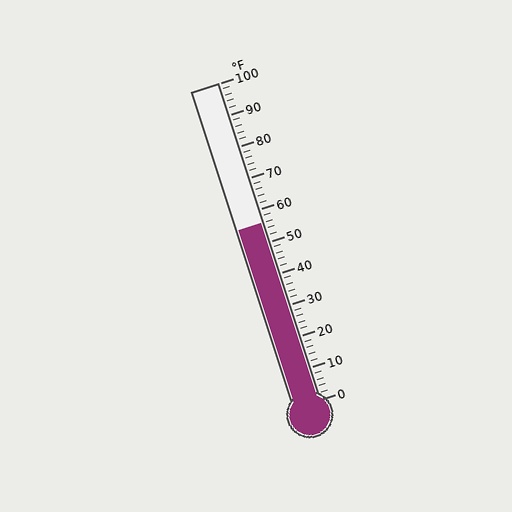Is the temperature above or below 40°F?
The temperature is above 40°F.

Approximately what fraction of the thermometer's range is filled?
The thermometer is filled to approximately 55% of its range.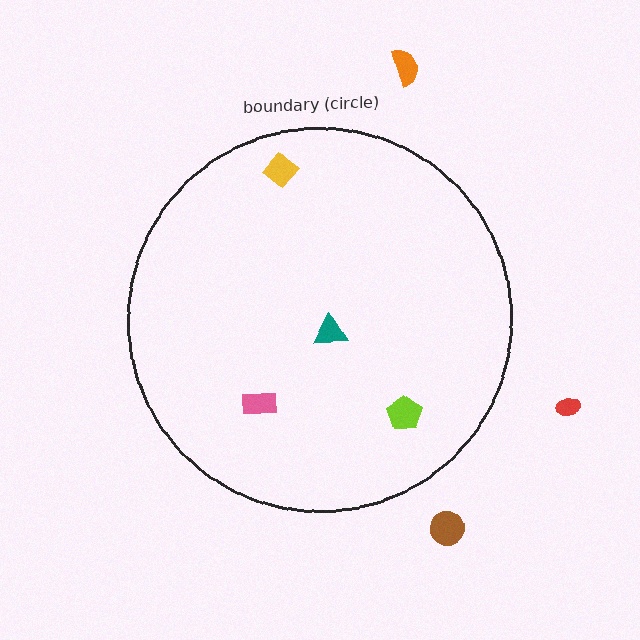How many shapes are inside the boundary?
4 inside, 3 outside.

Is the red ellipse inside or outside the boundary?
Outside.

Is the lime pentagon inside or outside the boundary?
Inside.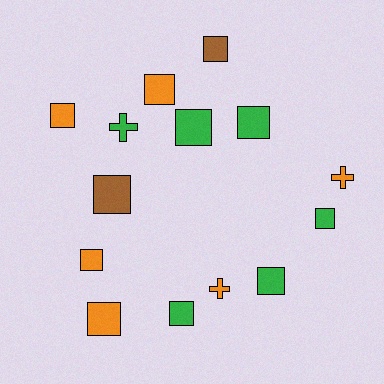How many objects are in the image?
There are 14 objects.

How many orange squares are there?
There are 4 orange squares.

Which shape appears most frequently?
Square, with 11 objects.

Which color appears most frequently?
Green, with 6 objects.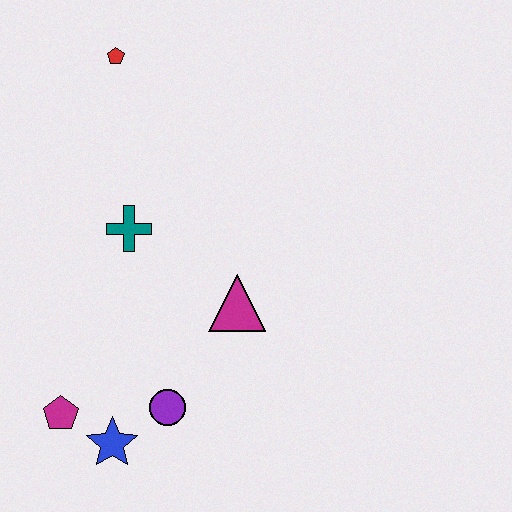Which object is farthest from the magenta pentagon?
The red pentagon is farthest from the magenta pentagon.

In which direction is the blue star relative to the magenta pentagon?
The blue star is to the right of the magenta pentagon.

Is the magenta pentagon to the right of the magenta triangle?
No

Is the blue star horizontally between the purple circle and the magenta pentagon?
Yes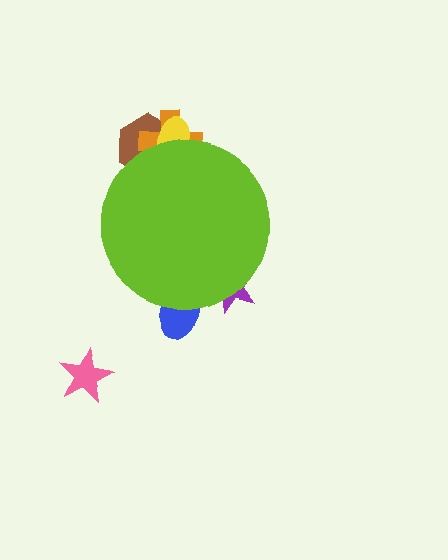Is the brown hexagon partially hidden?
Yes, the brown hexagon is partially hidden behind the lime circle.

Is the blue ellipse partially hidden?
Yes, the blue ellipse is partially hidden behind the lime circle.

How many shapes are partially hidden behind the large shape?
5 shapes are partially hidden.